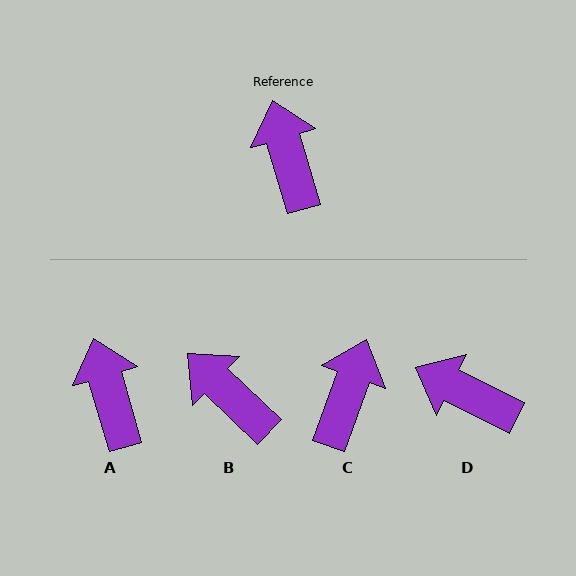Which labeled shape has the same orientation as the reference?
A.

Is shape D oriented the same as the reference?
No, it is off by about 47 degrees.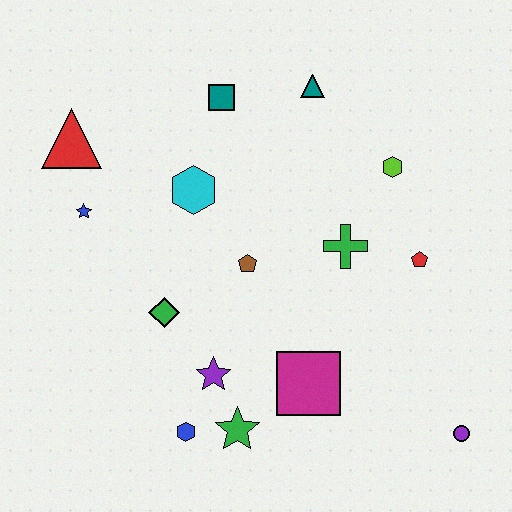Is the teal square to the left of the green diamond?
No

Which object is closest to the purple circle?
The magenta square is closest to the purple circle.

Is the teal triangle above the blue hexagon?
Yes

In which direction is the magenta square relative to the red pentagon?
The magenta square is below the red pentagon.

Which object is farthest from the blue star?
The purple circle is farthest from the blue star.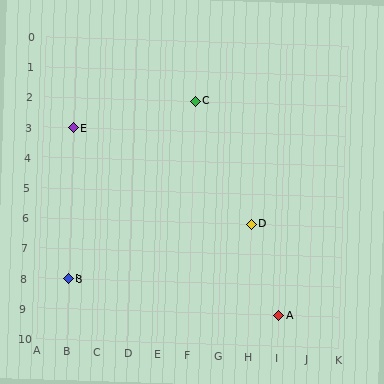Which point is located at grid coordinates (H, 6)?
Point D is at (H, 6).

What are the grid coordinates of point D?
Point D is at grid coordinates (H, 6).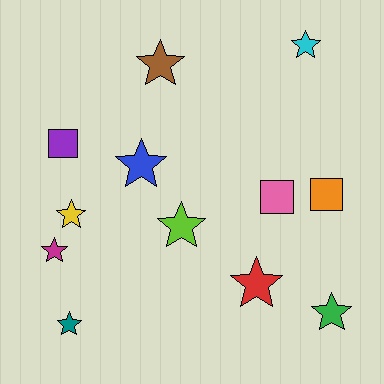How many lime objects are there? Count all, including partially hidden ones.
There is 1 lime object.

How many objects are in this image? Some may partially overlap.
There are 12 objects.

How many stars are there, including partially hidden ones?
There are 9 stars.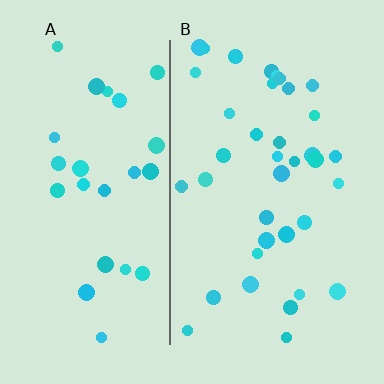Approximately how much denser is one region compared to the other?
Approximately 1.4× — region B over region A.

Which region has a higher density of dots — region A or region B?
B (the right).